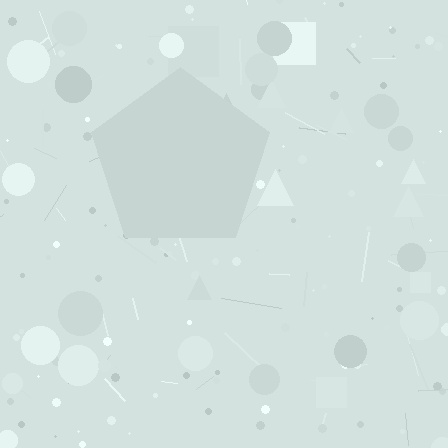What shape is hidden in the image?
A pentagon is hidden in the image.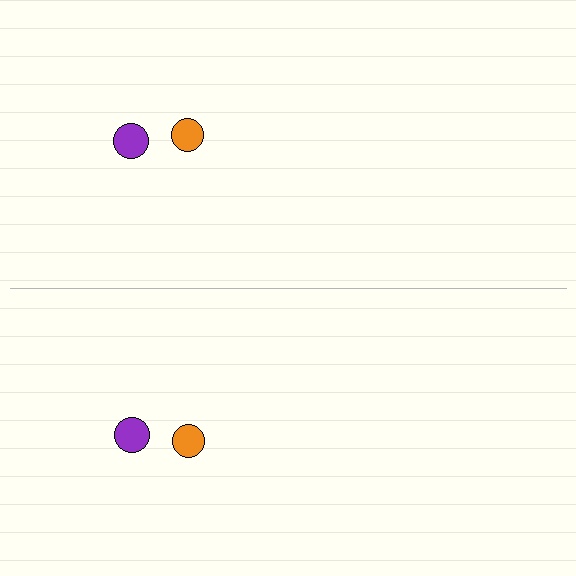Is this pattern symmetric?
Yes, this pattern has bilateral (reflection) symmetry.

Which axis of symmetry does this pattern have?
The pattern has a horizontal axis of symmetry running through the center of the image.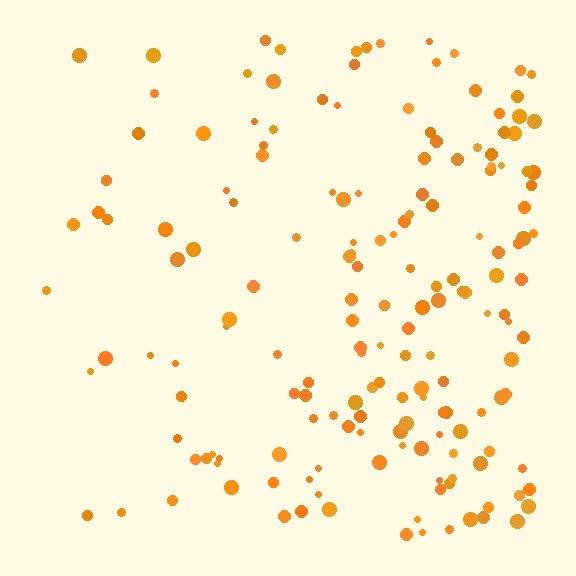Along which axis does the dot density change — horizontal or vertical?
Horizontal.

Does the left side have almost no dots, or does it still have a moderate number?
Still a moderate number, just noticeably fewer than the right.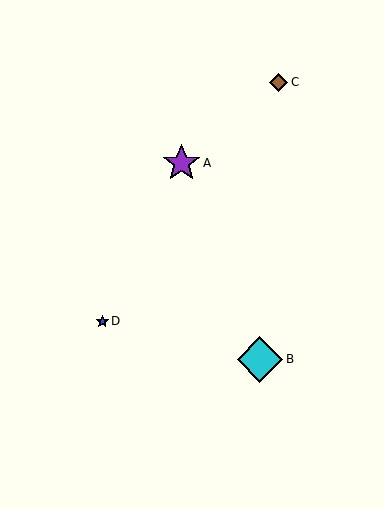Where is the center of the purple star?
The center of the purple star is at (181, 163).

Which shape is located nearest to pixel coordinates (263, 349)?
The cyan diamond (labeled B) at (260, 359) is nearest to that location.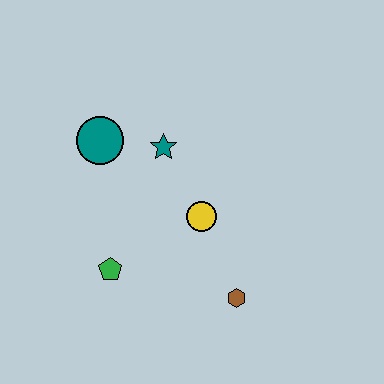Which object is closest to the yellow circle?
The teal star is closest to the yellow circle.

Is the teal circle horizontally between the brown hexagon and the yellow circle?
No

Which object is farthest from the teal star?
The brown hexagon is farthest from the teal star.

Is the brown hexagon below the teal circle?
Yes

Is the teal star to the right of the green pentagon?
Yes